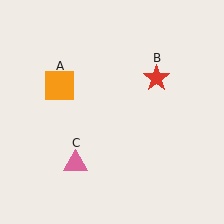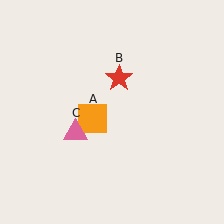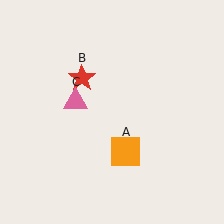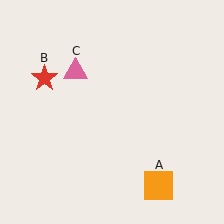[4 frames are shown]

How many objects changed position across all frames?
3 objects changed position: orange square (object A), red star (object B), pink triangle (object C).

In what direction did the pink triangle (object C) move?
The pink triangle (object C) moved up.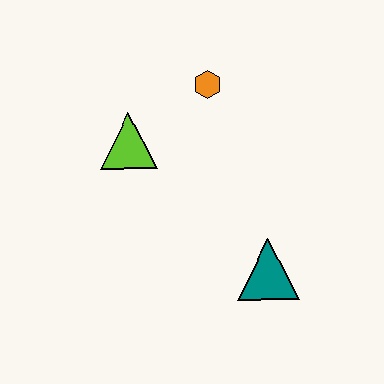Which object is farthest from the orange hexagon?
The teal triangle is farthest from the orange hexagon.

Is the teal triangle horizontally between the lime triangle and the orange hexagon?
No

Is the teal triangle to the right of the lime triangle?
Yes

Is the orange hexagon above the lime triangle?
Yes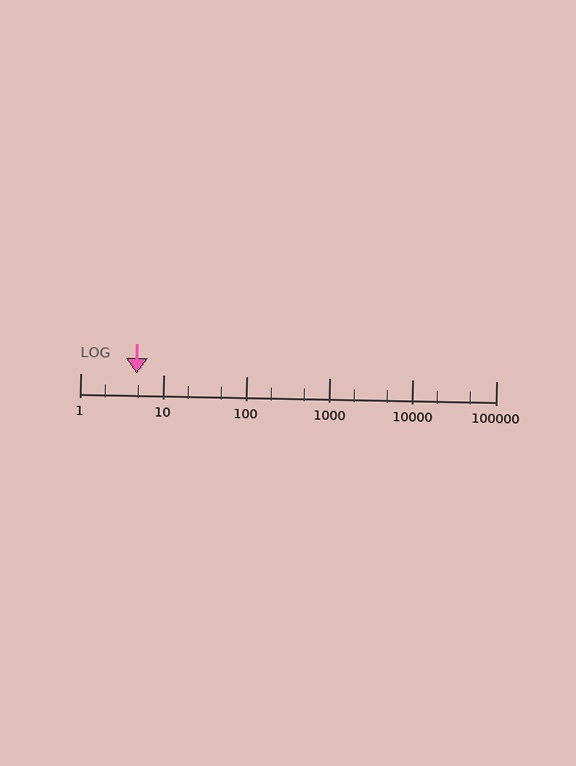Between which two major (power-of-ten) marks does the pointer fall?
The pointer is between 1 and 10.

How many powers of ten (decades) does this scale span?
The scale spans 5 decades, from 1 to 100000.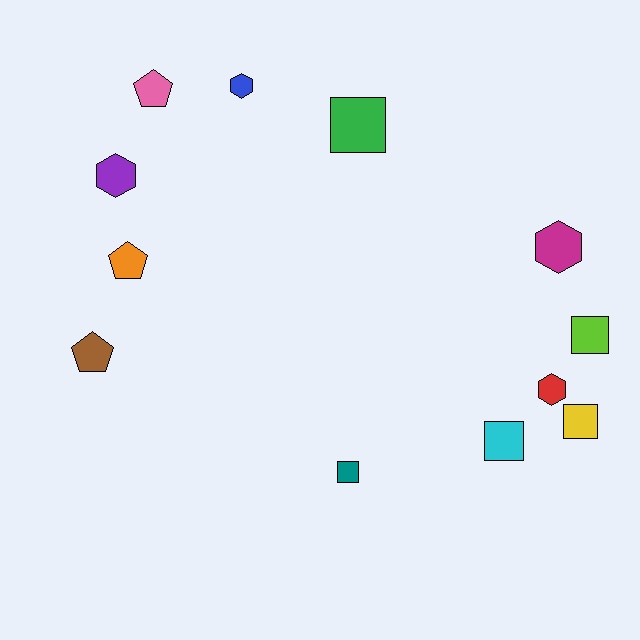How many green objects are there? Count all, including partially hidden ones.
There is 1 green object.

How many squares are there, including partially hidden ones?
There are 5 squares.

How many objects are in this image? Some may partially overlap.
There are 12 objects.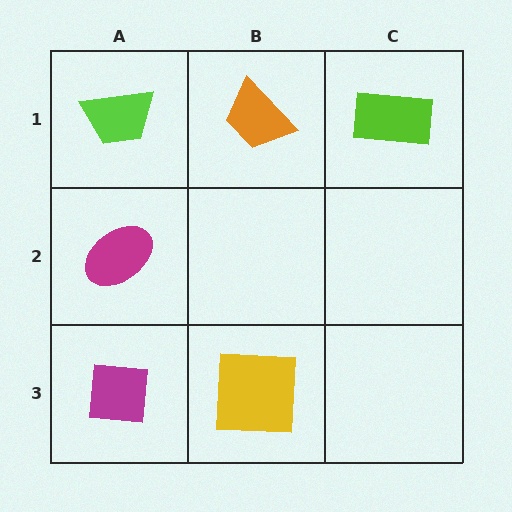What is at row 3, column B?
A yellow square.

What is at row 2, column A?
A magenta ellipse.